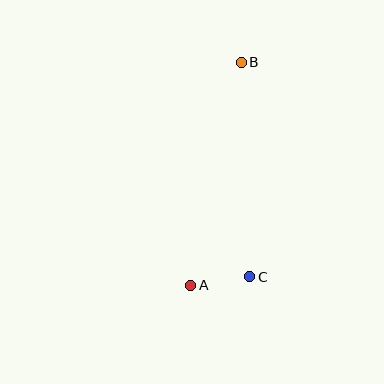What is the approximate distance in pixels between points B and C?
The distance between B and C is approximately 214 pixels.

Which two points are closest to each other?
Points A and C are closest to each other.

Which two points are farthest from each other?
Points A and B are farthest from each other.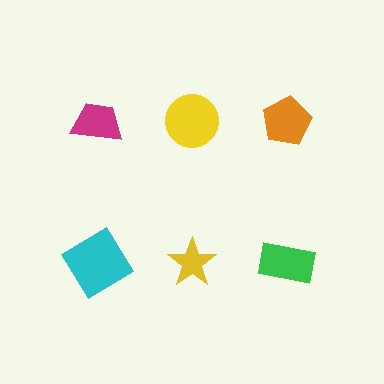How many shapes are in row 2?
3 shapes.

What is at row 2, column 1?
A cyan diamond.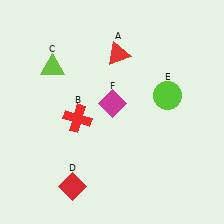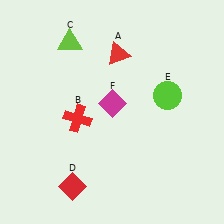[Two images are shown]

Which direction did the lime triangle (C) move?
The lime triangle (C) moved up.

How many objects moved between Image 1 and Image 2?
1 object moved between the two images.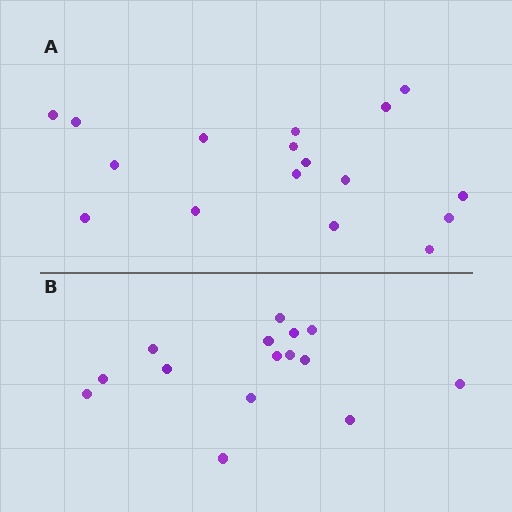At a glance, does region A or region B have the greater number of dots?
Region A (the top region) has more dots.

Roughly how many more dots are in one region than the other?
Region A has just a few more — roughly 2 or 3 more dots than region B.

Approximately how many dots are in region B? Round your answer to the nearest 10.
About 20 dots. (The exact count is 15, which rounds to 20.)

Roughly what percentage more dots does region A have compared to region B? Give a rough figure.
About 15% more.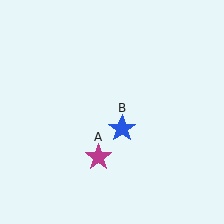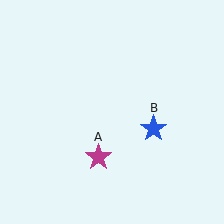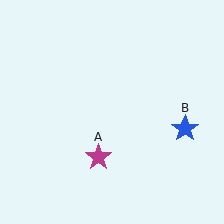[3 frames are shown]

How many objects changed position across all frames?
1 object changed position: blue star (object B).